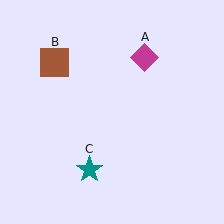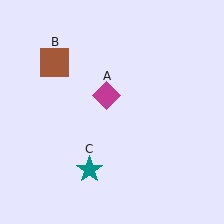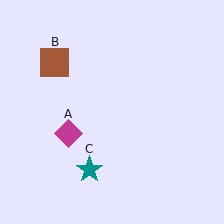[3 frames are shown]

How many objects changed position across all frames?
1 object changed position: magenta diamond (object A).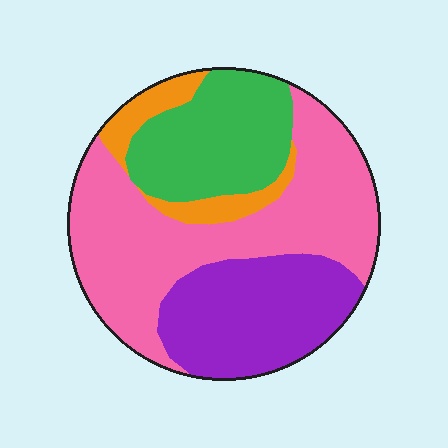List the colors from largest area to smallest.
From largest to smallest: pink, purple, green, orange.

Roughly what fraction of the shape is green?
Green covers roughly 20% of the shape.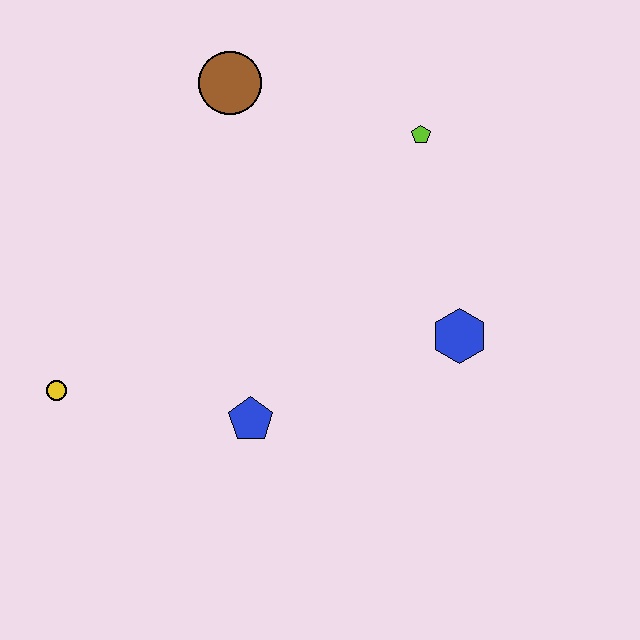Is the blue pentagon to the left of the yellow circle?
No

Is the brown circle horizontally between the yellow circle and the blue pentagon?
Yes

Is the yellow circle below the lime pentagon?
Yes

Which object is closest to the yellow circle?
The blue pentagon is closest to the yellow circle.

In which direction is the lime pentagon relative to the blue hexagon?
The lime pentagon is above the blue hexagon.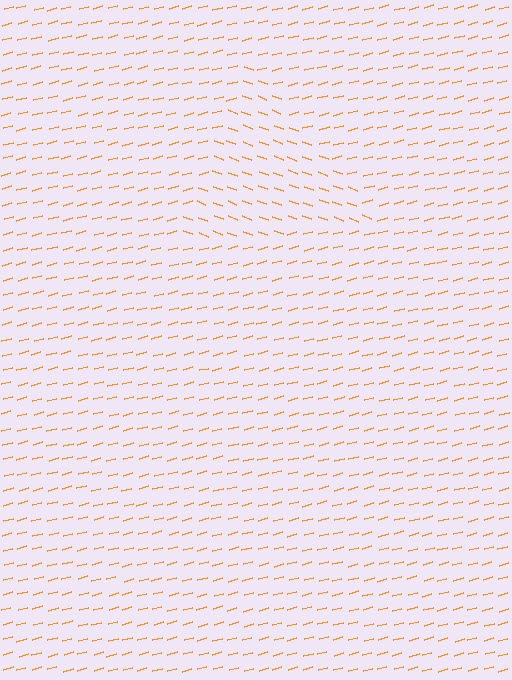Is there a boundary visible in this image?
Yes, there is a texture boundary formed by a change in line orientation.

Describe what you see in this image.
The image is filled with small orange line segments. A triangle region in the image has lines oriented differently from the surrounding lines, creating a visible texture boundary.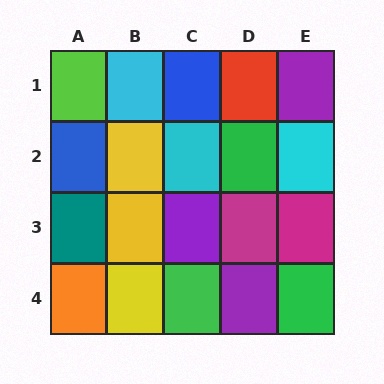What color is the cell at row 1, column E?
Purple.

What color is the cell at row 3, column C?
Purple.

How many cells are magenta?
2 cells are magenta.